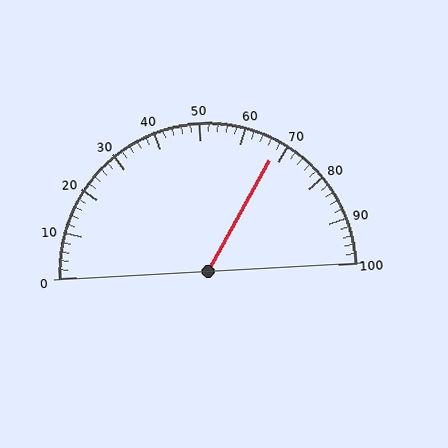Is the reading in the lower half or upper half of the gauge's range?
The reading is in the upper half of the range (0 to 100).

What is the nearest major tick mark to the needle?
The nearest major tick mark is 70.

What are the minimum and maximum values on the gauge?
The gauge ranges from 0 to 100.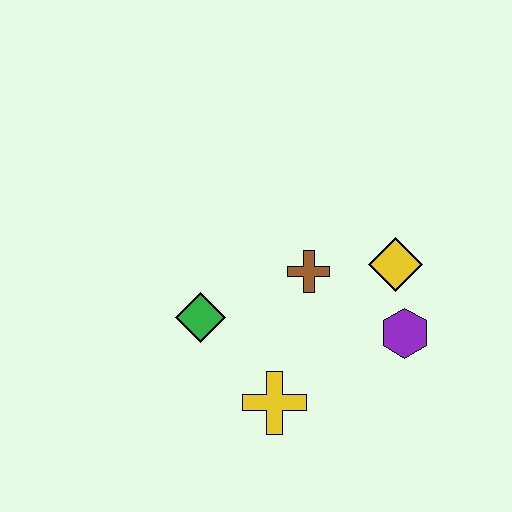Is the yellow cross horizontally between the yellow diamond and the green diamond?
Yes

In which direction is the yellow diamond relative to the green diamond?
The yellow diamond is to the right of the green diamond.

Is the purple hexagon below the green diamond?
Yes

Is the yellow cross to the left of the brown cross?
Yes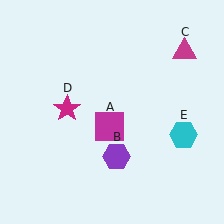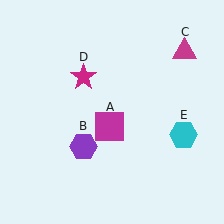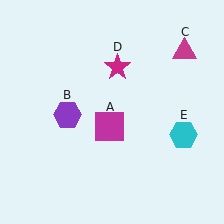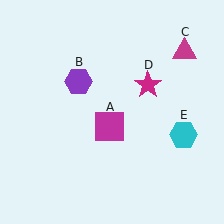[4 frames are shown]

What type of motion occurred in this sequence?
The purple hexagon (object B), magenta star (object D) rotated clockwise around the center of the scene.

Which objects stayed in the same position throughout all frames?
Magenta square (object A) and magenta triangle (object C) and cyan hexagon (object E) remained stationary.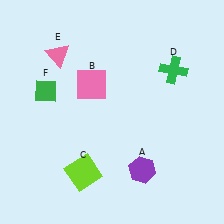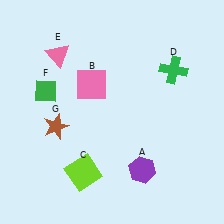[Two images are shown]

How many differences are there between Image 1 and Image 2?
There is 1 difference between the two images.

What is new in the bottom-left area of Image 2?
A brown star (G) was added in the bottom-left area of Image 2.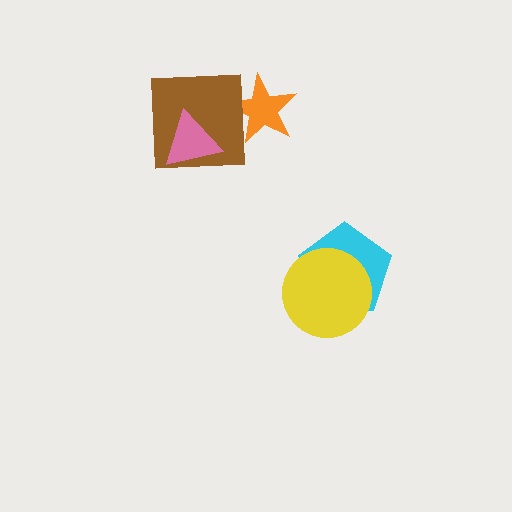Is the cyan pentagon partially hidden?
Yes, it is partially covered by another shape.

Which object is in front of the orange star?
The brown square is in front of the orange star.